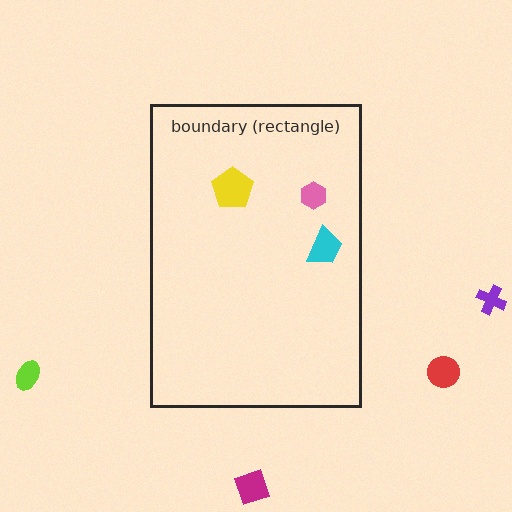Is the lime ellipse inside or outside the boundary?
Outside.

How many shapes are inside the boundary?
3 inside, 4 outside.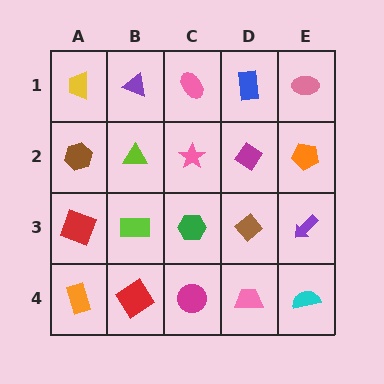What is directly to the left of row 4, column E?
A pink trapezoid.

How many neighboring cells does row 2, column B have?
4.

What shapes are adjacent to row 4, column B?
A lime rectangle (row 3, column B), an orange rectangle (row 4, column A), a magenta circle (row 4, column C).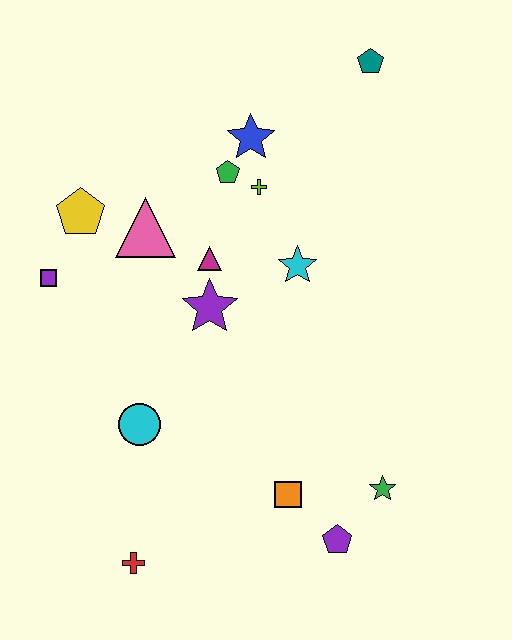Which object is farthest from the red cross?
The teal pentagon is farthest from the red cross.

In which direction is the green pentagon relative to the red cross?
The green pentagon is above the red cross.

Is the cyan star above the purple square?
Yes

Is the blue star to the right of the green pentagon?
Yes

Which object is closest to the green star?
The purple pentagon is closest to the green star.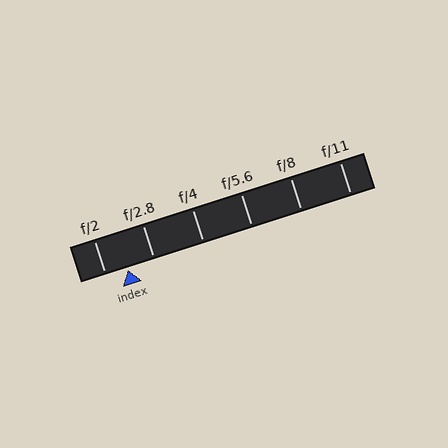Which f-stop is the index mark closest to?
The index mark is closest to f/2.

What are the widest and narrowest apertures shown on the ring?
The widest aperture shown is f/2 and the narrowest is f/11.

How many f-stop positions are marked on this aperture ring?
There are 6 f-stop positions marked.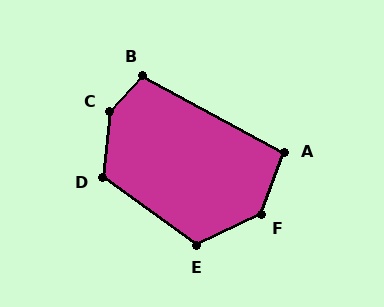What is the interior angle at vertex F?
Approximately 136 degrees (obtuse).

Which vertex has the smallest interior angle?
A, at approximately 98 degrees.